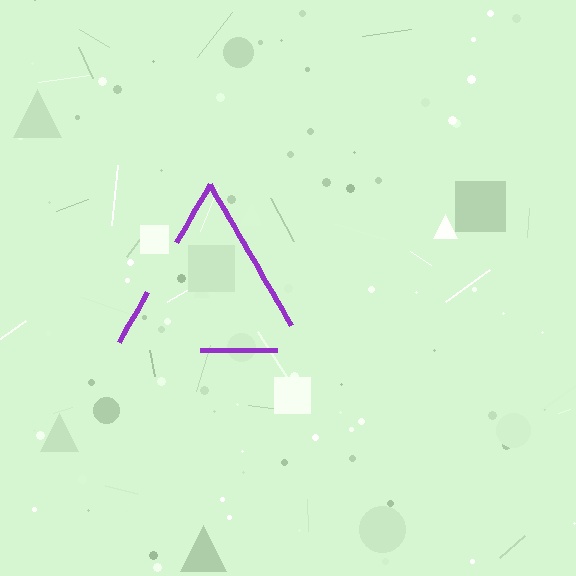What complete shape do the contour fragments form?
The contour fragments form a triangle.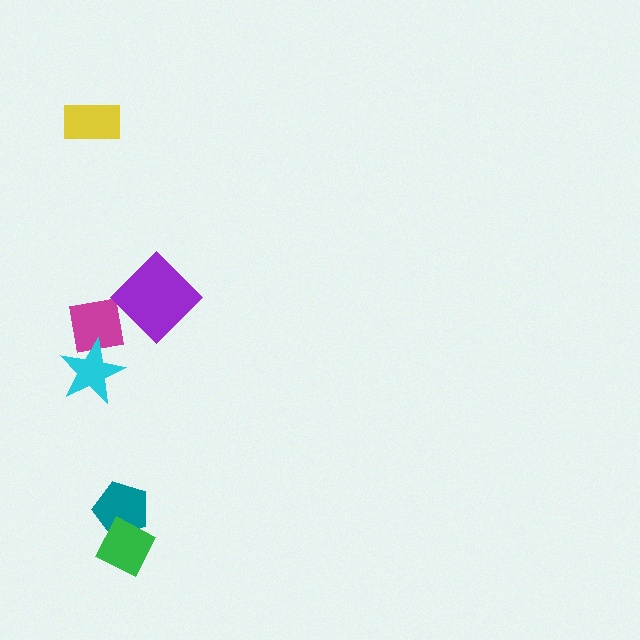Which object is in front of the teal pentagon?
The green diamond is in front of the teal pentagon.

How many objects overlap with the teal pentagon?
1 object overlaps with the teal pentagon.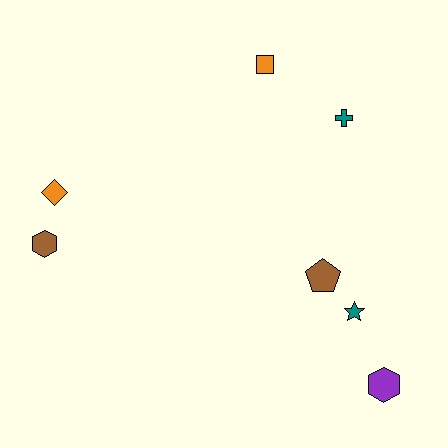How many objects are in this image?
There are 7 objects.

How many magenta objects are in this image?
There are no magenta objects.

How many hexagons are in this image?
There are 2 hexagons.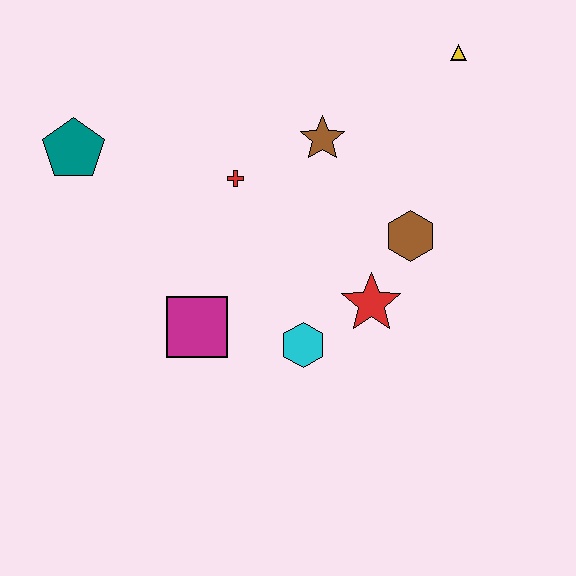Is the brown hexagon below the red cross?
Yes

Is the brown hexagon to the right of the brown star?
Yes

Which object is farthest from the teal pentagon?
The yellow triangle is farthest from the teal pentagon.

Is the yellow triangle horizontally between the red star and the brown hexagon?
No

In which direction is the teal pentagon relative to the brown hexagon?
The teal pentagon is to the left of the brown hexagon.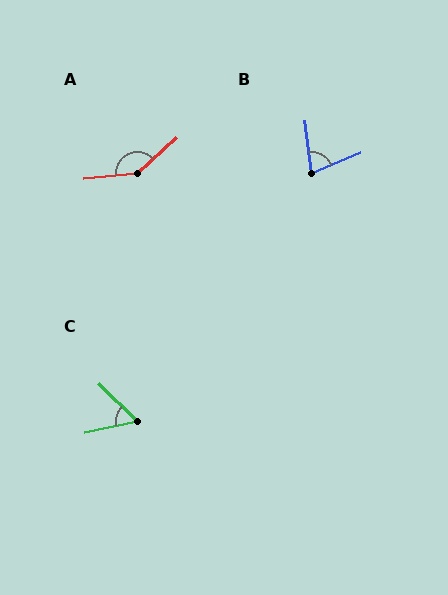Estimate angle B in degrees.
Approximately 74 degrees.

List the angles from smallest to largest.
C (56°), B (74°), A (142°).